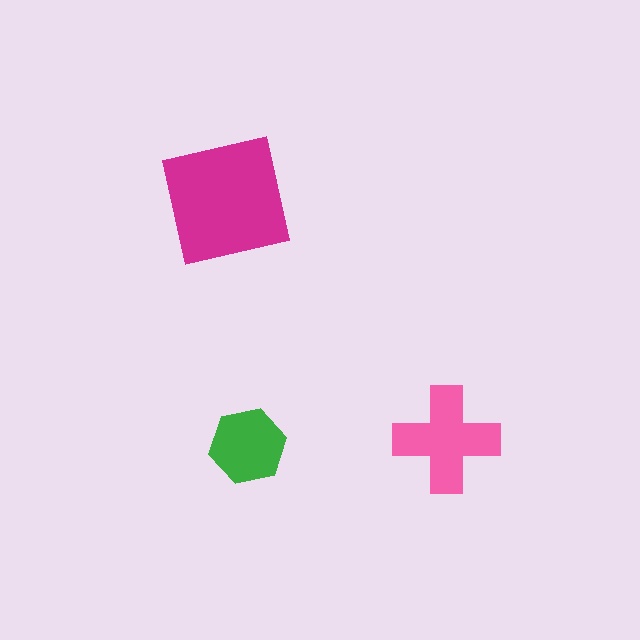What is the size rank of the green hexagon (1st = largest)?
3rd.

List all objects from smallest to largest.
The green hexagon, the pink cross, the magenta square.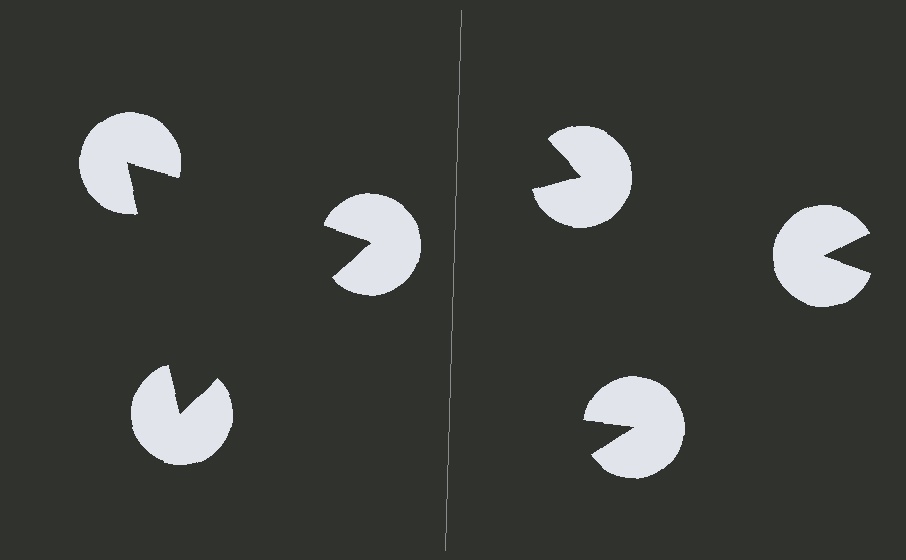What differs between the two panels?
The pac-man discs are positioned identically on both sides; only the wedge orientations differ. On the left they align to a triangle; on the right they are misaligned.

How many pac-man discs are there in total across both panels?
6 — 3 on each side.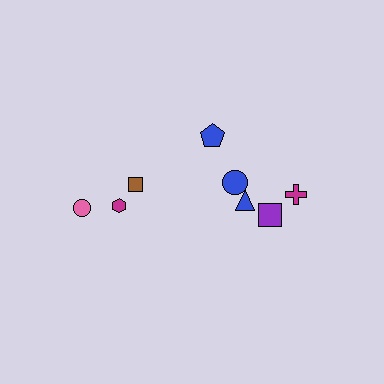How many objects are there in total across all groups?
There are 8 objects.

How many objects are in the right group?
There are 5 objects.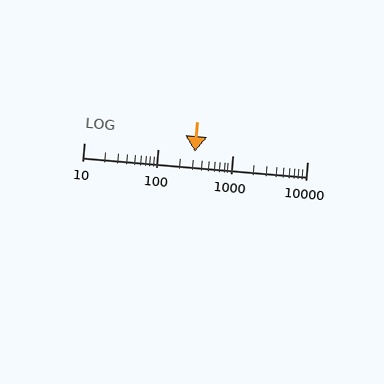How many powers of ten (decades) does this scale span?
The scale spans 3 decades, from 10 to 10000.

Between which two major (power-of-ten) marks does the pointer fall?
The pointer is between 100 and 1000.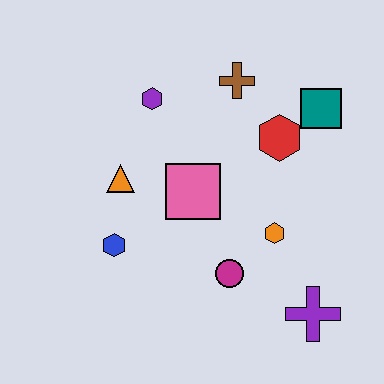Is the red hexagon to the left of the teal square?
Yes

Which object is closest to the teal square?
The red hexagon is closest to the teal square.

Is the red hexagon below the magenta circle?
No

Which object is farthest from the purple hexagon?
The purple cross is farthest from the purple hexagon.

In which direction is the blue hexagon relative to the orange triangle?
The blue hexagon is below the orange triangle.